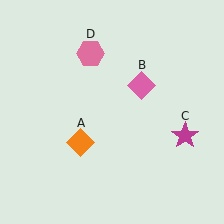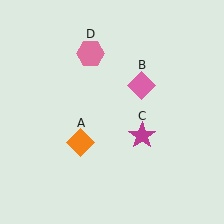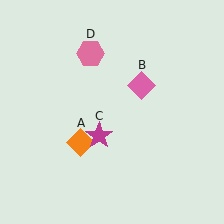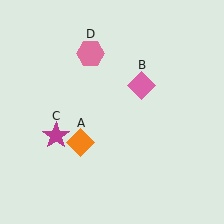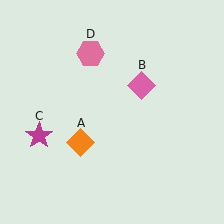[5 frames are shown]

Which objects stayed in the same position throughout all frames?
Orange diamond (object A) and pink diamond (object B) and pink hexagon (object D) remained stationary.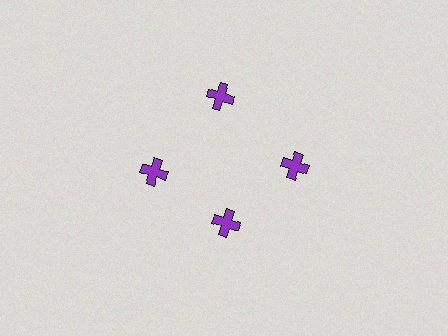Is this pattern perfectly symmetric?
No. The 4 purple crosses are arranged in a ring, but one element near the 6 o'clock position is pulled inward toward the center, breaking the 4-fold rotational symmetry.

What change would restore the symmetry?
The symmetry would be restored by moving it outward, back onto the ring so that all 4 crosses sit at equal angles and equal distance from the center.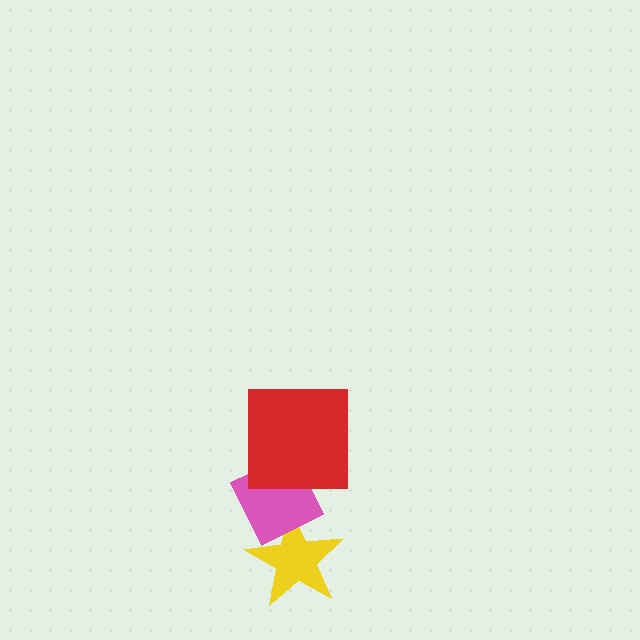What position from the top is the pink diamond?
The pink diamond is 2nd from the top.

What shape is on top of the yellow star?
The pink diamond is on top of the yellow star.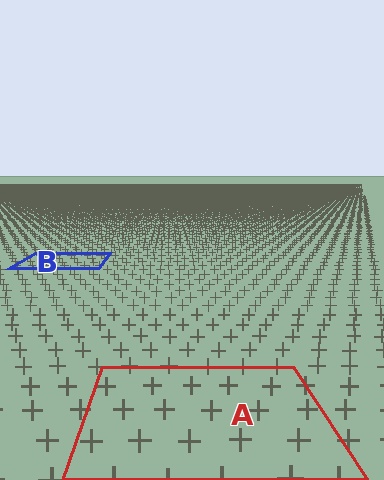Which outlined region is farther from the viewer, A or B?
Region B is farther from the viewer — the texture elements inside it appear smaller and more densely packed.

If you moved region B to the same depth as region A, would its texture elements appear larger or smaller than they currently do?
They would appear larger. At a closer depth, the same texture elements are projected at a bigger on-screen size.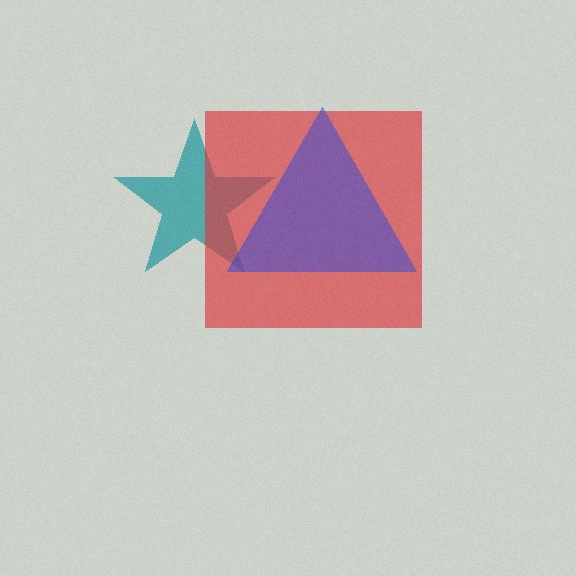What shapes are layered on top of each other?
The layered shapes are: a teal star, a red square, a blue triangle.